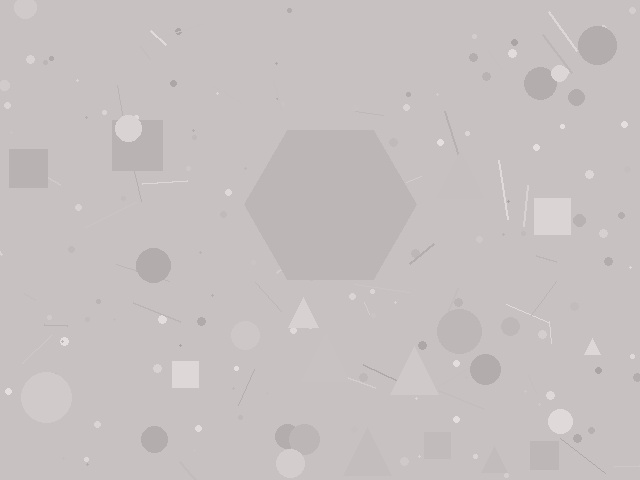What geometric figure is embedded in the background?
A hexagon is embedded in the background.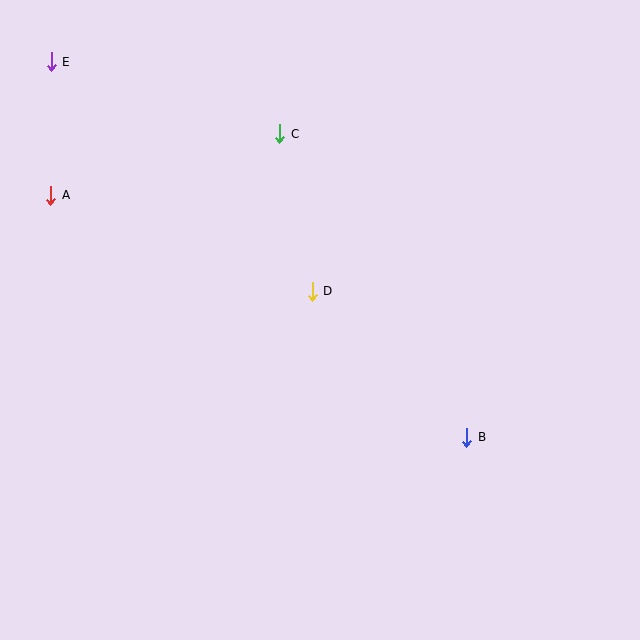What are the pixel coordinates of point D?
Point D is at (312, 291).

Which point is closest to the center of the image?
Point D at (312, 291) is closest to the center.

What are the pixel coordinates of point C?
Point C is at (280, 134).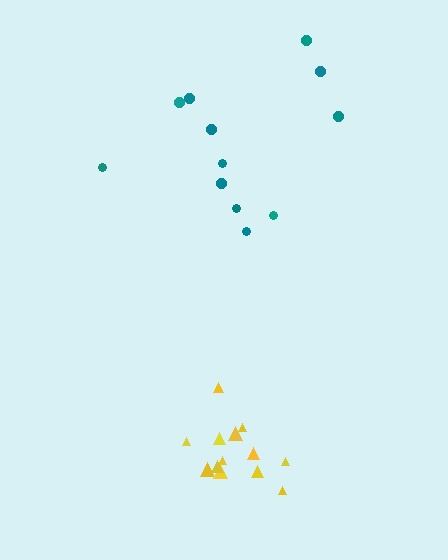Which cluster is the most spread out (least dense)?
Teal.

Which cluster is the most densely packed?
Yellow.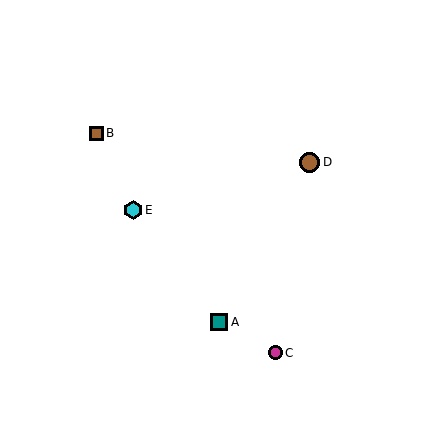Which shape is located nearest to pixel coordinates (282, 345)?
The magenta circle (labeled C) at (276, 353) is nearest to that location.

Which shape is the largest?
The brown circle (labeled D) is the largest.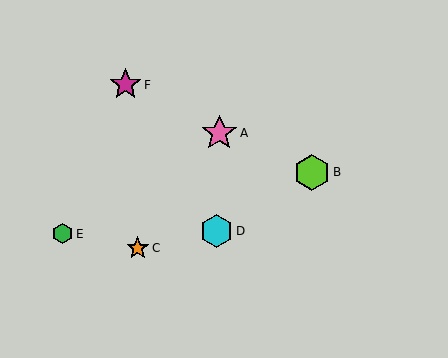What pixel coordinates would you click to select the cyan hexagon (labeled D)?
Click at (216, 231) to select the cyan hexagon D.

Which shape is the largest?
The lime hexagon (labeled B) is the largest.